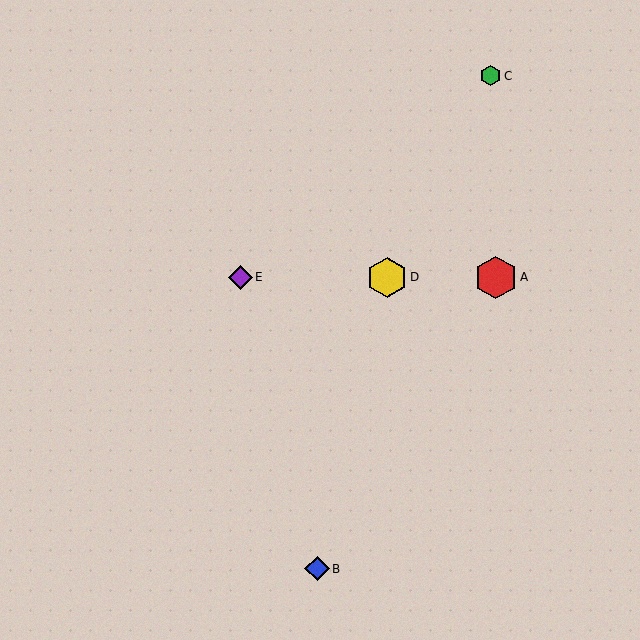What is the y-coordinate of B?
Object B is at y≈569.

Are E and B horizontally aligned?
No, E is at y≈277 and B is at y≈569.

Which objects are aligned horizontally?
Objects A, D, E are aligned horizontally.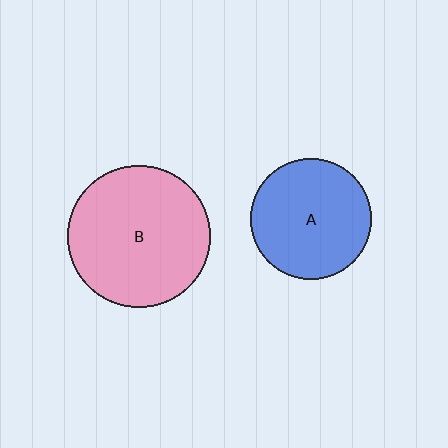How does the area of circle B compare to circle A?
Approximately 1.4 times.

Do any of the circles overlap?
No, none of the circles overlap.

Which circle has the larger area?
Circle B (pink).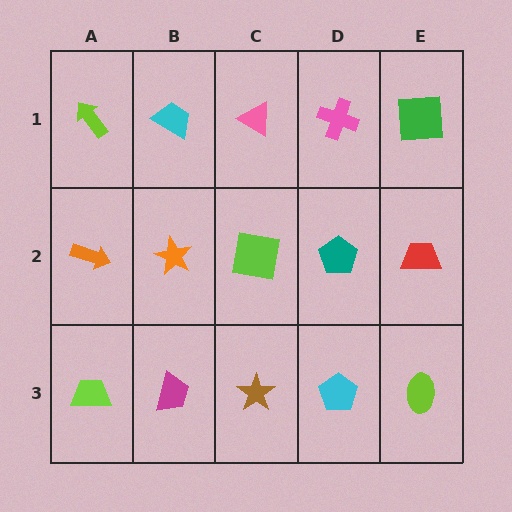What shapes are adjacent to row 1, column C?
A lime square (row 2, column C), a cyan trapezoid (row 1, column B), a pink cross (row 1, column D).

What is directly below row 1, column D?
A teal pentagon.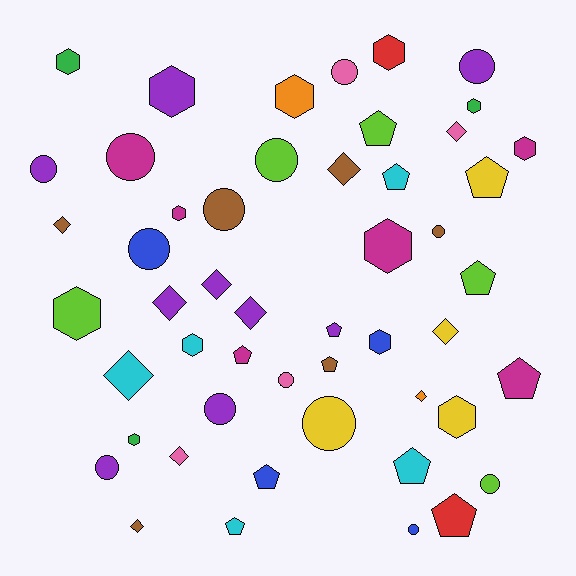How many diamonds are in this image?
There are 11 diamonds.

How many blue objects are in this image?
There are 4 blue objects.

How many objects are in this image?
There are 50 objects.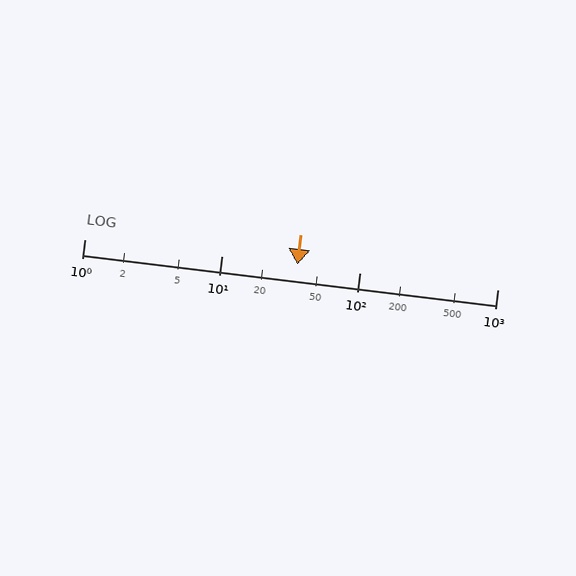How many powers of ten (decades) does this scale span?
The scale spans 3 decades, from 1 to 1000.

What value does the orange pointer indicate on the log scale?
The pointer indicates approximately 35.